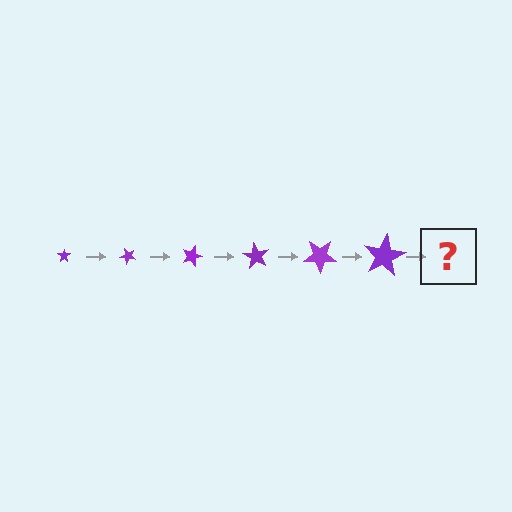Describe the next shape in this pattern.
It should be a star, larger than the previous one and rotated 270 degrees from the start.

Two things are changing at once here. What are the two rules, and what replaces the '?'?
The two rules are that the star grows larger each step and it rotates 45 degrees each step. The '?' should be a star, larger than the previous one and rotated 270 degrees from the start.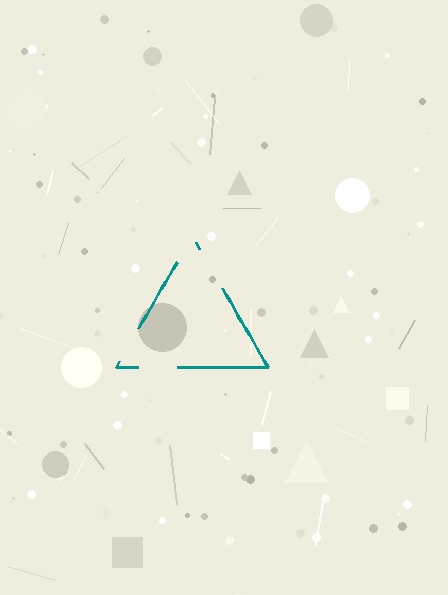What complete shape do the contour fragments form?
The contour fragments form a triangle.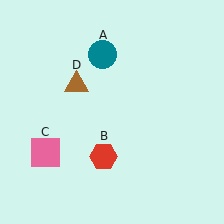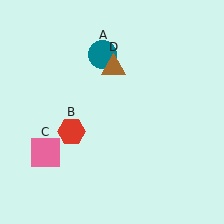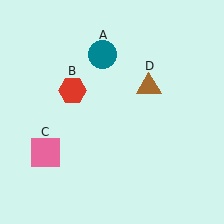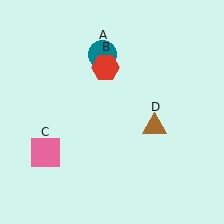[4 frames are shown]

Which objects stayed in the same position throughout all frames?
Teal circle (object A) and pink square (object C) remained stationary.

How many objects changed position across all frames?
2 objects changed position: red hexagon (object B), brown triangle (object D).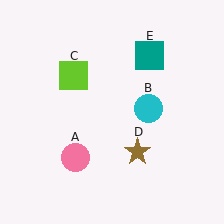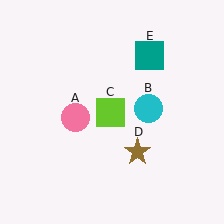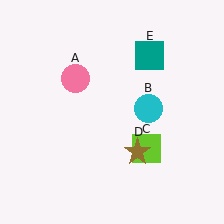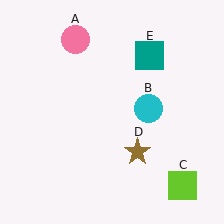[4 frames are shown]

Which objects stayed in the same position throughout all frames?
Cyan circle (object B) and brown star (object D) and teal square (object E) remained stationary.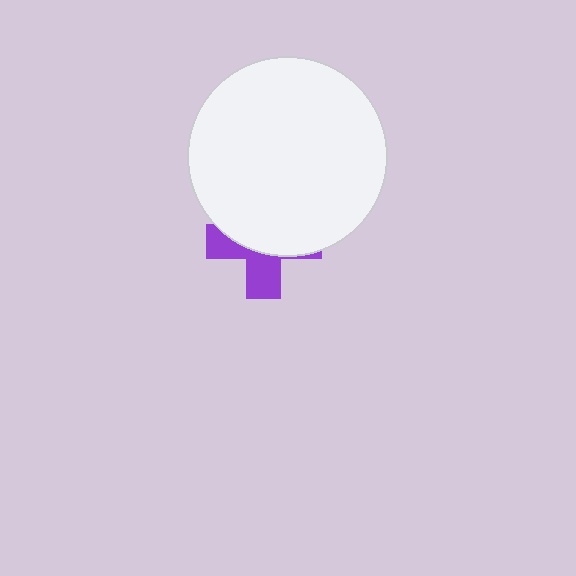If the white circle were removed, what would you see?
You would see the complete purple cross.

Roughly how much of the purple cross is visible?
A small part of it is visible (roughly 40%).